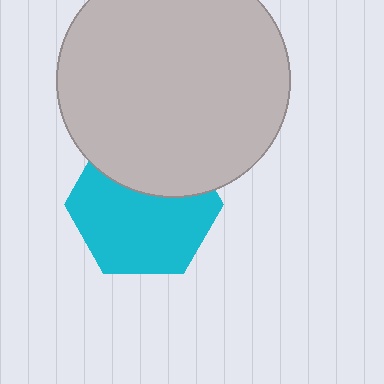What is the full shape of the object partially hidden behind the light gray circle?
The partially hidden object is a cyan hexagon.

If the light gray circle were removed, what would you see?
You would see the complete cyan hexagon.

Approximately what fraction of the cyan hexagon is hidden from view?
Roughly 35% of the cyan hexagon is hidden behind the light gray circle.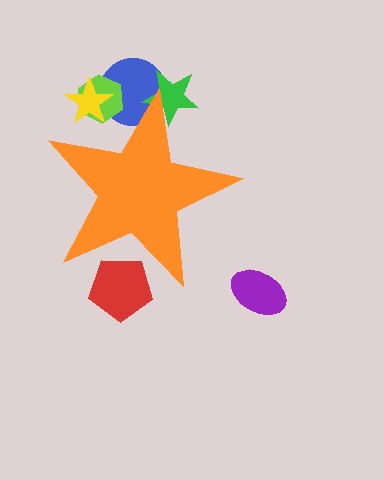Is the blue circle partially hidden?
Yes, the blue circle is partially hidden behind the orange star.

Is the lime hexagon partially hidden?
Yes, the lime hexagon is partially hidden behind the orange star.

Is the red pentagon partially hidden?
Yes, the red pentagon is partially hidden behind the orange star.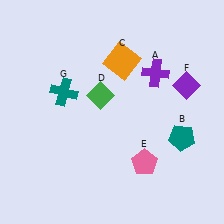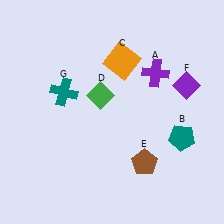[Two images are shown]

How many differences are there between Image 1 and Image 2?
There is 1 difference between the two images.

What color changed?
The pentagon (E) changed from pink in Image 1 to brown in Image 2.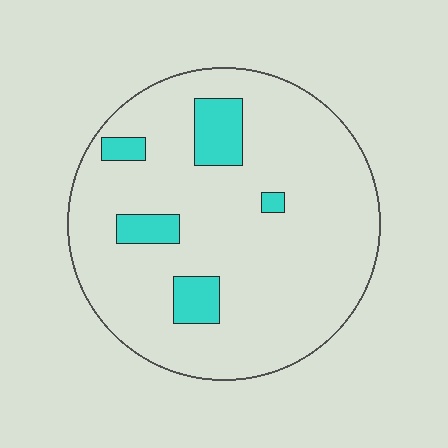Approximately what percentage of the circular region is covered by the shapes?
Approximately 10%.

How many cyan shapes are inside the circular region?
5.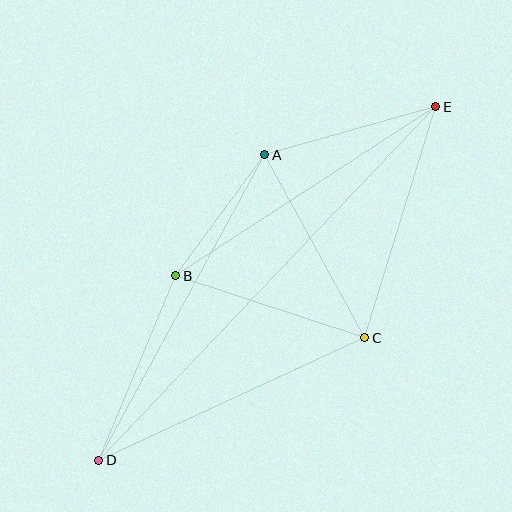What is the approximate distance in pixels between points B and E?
The distance between B and E is approximately 310 pixels.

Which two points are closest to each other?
Points A and B are closest to each other.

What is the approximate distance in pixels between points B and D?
The distance between B and D is approximately 200 pixels.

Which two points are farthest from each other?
Points D and E are farthest from each other.